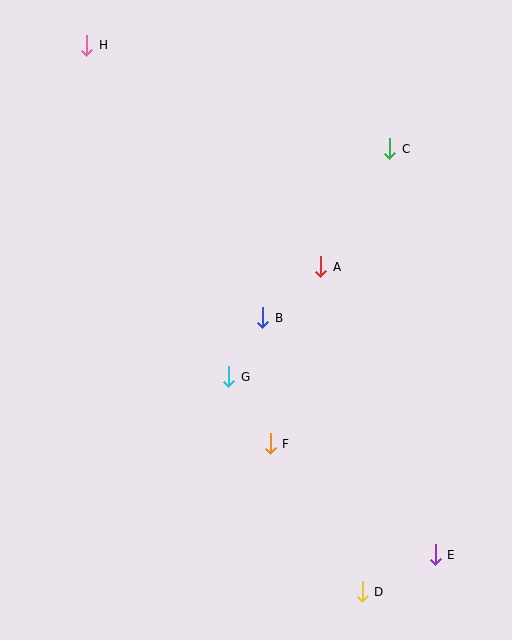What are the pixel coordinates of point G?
Point G is at (229, 377).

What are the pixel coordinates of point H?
Point H is at (87, 45).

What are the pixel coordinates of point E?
Point E is at (435, 555).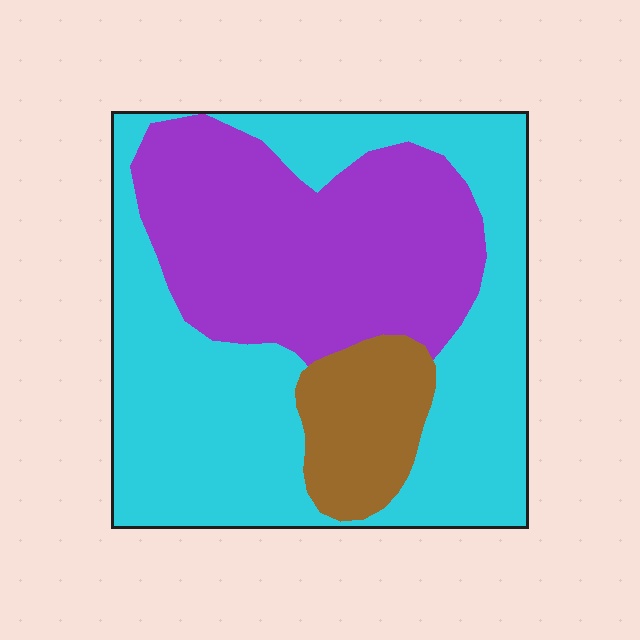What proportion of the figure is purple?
Purple covers 36% of the figure.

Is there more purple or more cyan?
Cyan.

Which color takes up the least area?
Brown, at roughly 10%.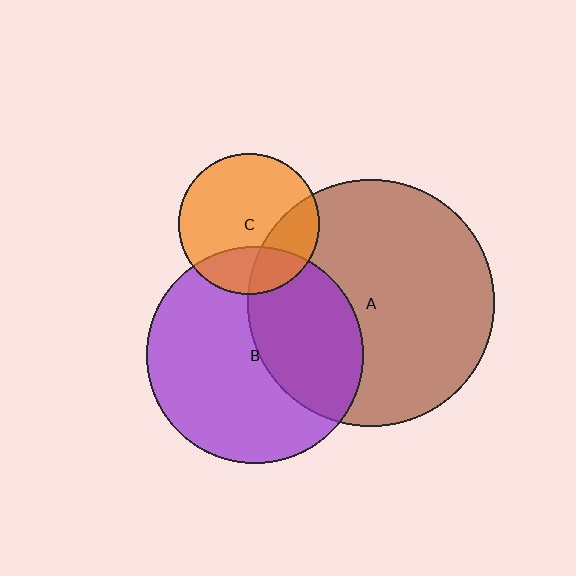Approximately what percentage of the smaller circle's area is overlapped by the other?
Approximately 40%.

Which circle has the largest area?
Circle A (brown).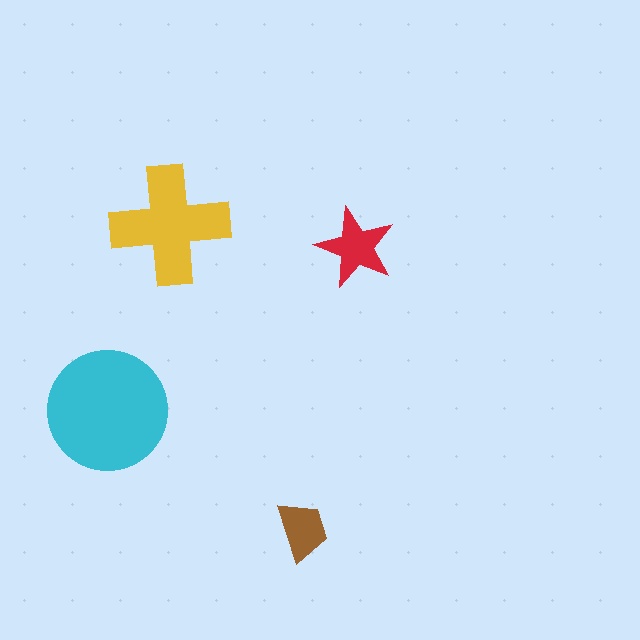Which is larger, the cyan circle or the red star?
The cyan circle.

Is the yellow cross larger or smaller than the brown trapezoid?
Larger.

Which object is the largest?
The cyan circle.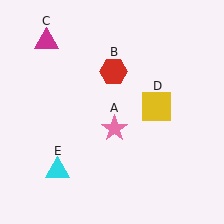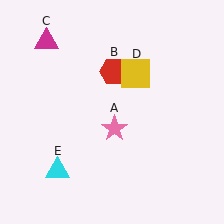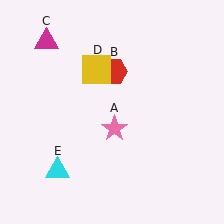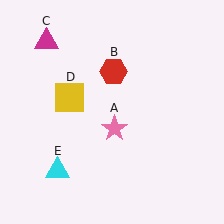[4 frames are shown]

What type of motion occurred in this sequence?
The yellow square (object D) rotated counterclockwise around the center of the scene.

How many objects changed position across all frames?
1 object changed position: yellow square (object D).